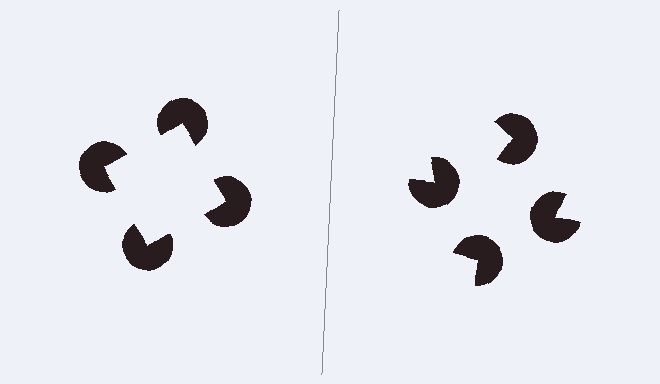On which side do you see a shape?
An illusory square appears on the left side. On the right side the wedge cuts are rotated, so no coherent shape forms.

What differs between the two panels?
The pac-man discs are positioned identically on both sides; only the wedge orientations differ. On the left they align to a square; on the right they are misaligned.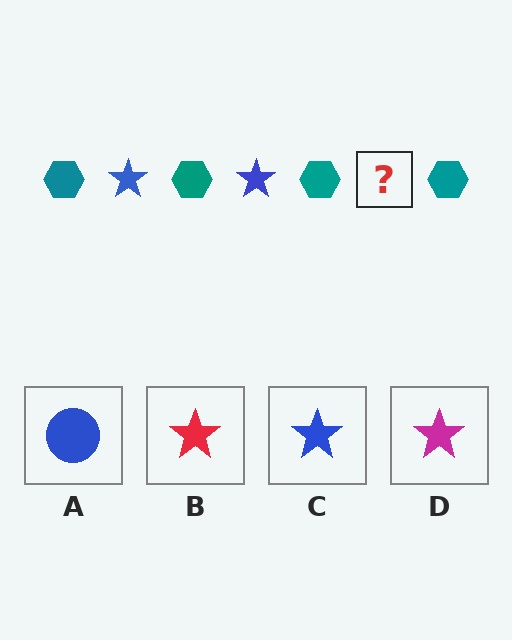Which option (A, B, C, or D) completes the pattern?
C.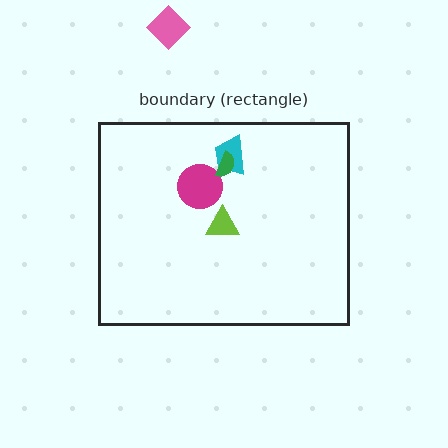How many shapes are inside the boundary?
4 inside, 1 outside.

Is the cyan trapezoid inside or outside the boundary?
Inside.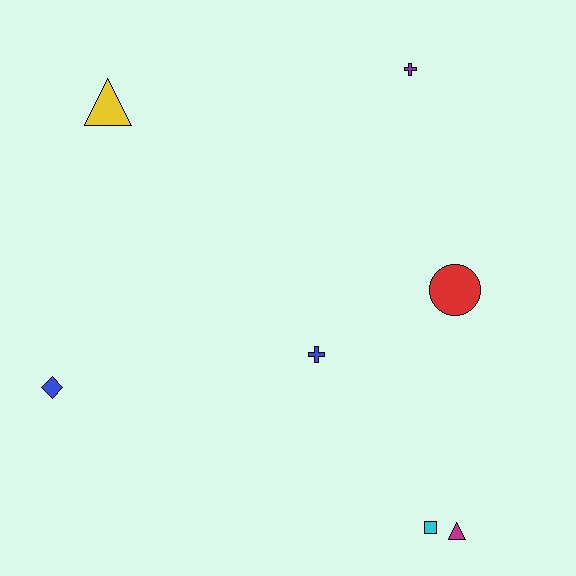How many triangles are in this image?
There are 2 triangles.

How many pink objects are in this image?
There are no pink objects.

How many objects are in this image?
There are 7 objects.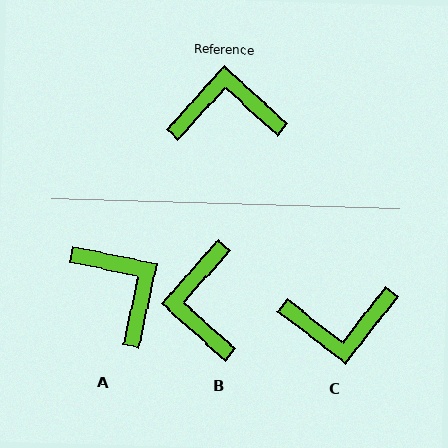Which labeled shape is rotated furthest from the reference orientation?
C, about 176 degrees away.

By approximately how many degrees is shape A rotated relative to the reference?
Approximately 60 degrees clockwise.